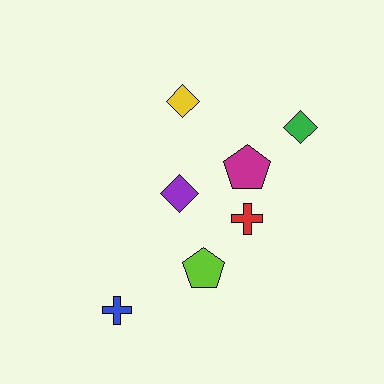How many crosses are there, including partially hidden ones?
There are 2 crosses.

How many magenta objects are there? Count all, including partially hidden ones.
There is 1 magenta object.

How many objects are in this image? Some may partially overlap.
There are 7 objects.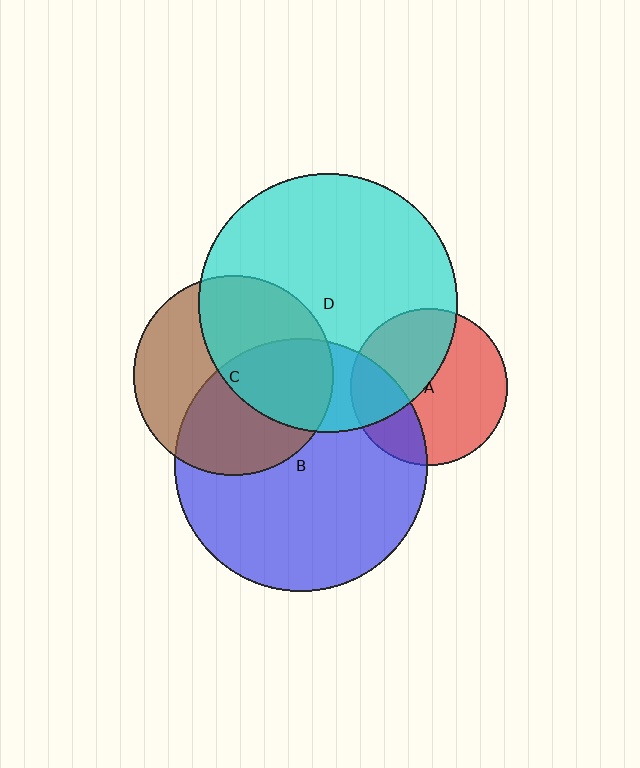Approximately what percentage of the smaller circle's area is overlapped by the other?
Approximately 25%.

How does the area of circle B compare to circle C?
Approximately 1.6 times.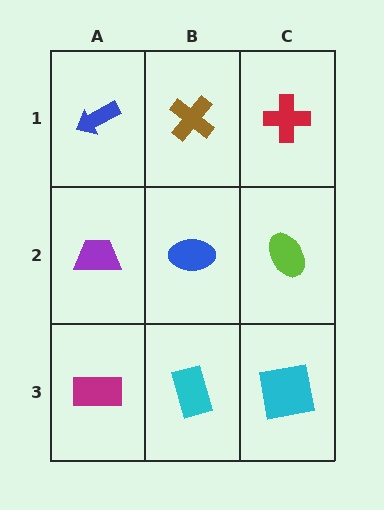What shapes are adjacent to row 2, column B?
A brown cross (row 1, column B), a cyan rectangle (row 3, column B), a purple trapezoid (row 2, column A), a lime ellipse (row 2, column C).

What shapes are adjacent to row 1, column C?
A lime ellipse (row 2, column C), a brown cross (row 1, column B).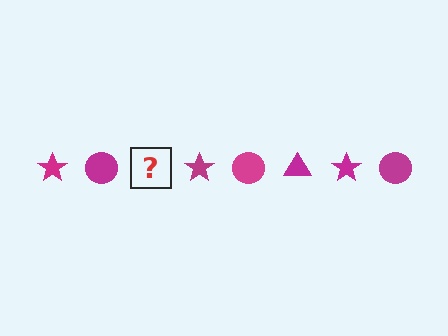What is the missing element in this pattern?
The missing element is a magenta triangle.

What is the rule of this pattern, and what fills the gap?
The rule is that the pattern cycles through star, circle, triangle shapes in magenta. The gap should be filled with a magenta triangle.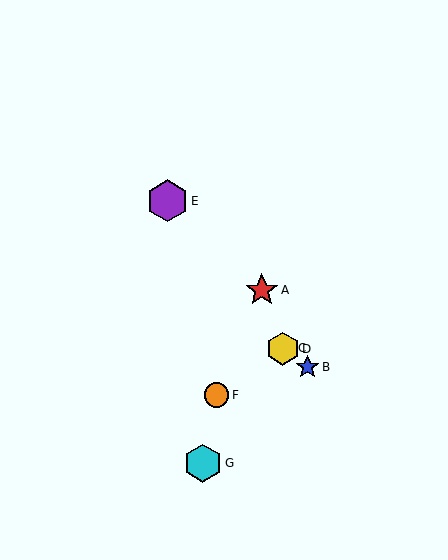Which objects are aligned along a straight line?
Objects B, C, D are aligned along a straight line.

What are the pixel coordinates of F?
Object F is at (217, 395).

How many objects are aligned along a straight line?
3 objects (B, C, D) are aligned along a straight line.